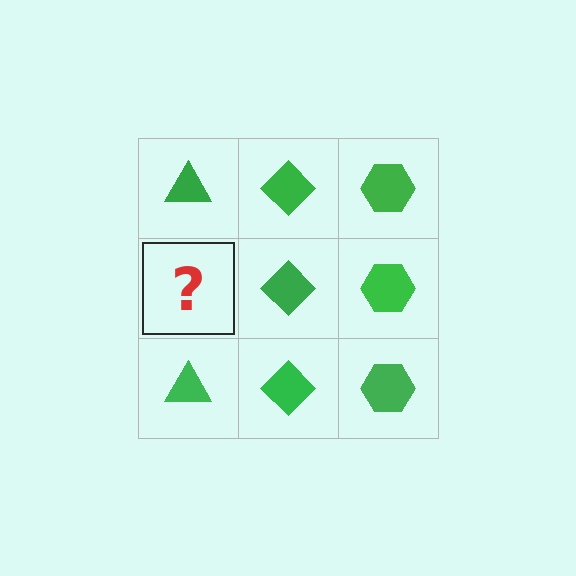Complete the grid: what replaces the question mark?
The question mark should be replaced with a green triangle.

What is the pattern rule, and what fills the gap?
The rule is that each column has a consistent shape. The gap should be filled with a green triangle.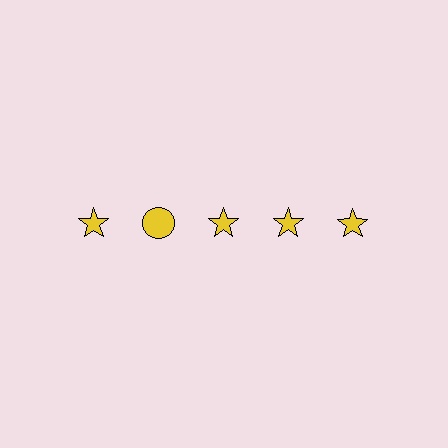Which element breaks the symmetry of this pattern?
The yellow circle in the top row, second from left column breaks the symmetry. All other shapes are yellow stars.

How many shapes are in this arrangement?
There are 5 shapes arranged in a grid pattern.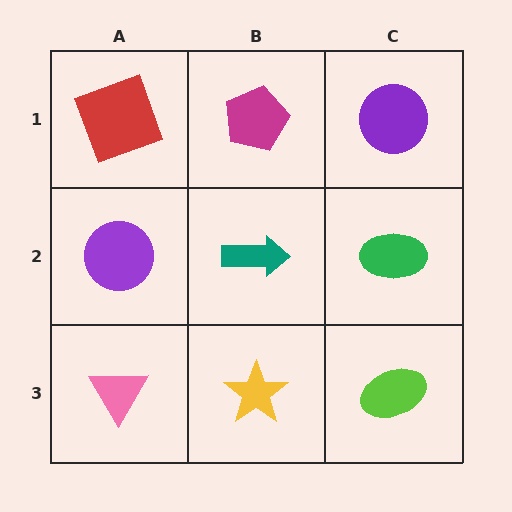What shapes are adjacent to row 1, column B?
A teal arrow (row 2, column B), a red square (row 1, column A), a purple circle (row 1, column C).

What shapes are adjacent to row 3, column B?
A teal arrow (row 2, column B), a pink triangle (row 3, column A), a lime ellipse (row 3, column C).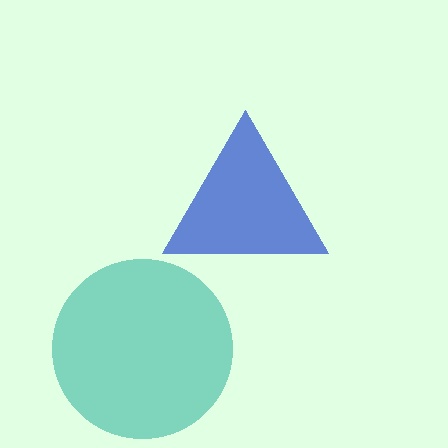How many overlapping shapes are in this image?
There are 2 overlapping shapes in the image.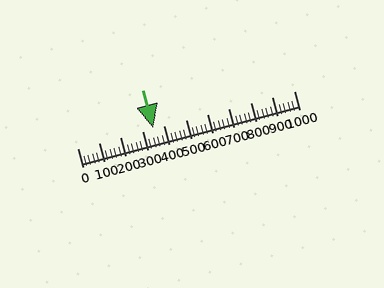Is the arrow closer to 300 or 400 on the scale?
The arrow is closer to 300.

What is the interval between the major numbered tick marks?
The major tick marks are spaced 100 units apart.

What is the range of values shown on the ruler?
The ruler shows values from 0 to 1000.